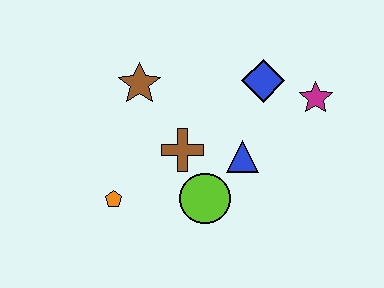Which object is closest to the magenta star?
The blue diamond is closest to the magenta star.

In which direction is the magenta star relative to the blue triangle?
The magenta star is to the right of the blue triangle.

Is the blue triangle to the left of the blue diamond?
Yes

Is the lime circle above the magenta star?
No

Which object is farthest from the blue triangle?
The orange pentagon is farthest from the blue triangle.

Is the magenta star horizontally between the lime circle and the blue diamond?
No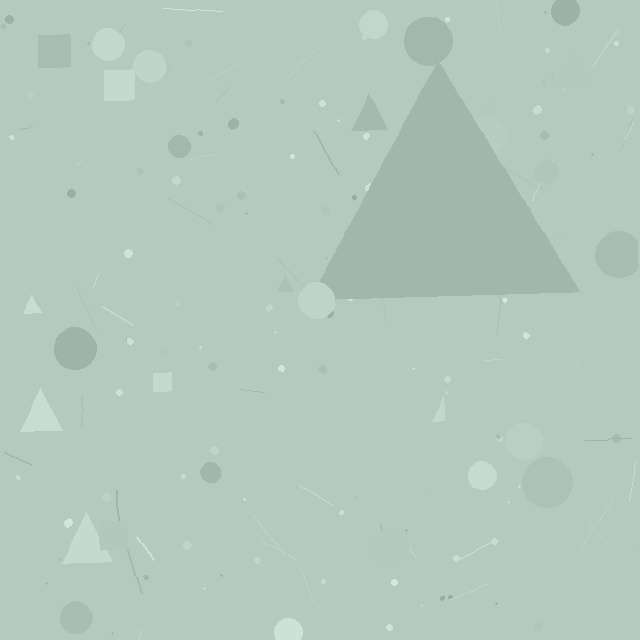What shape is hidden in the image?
A triangle is hidden in the image.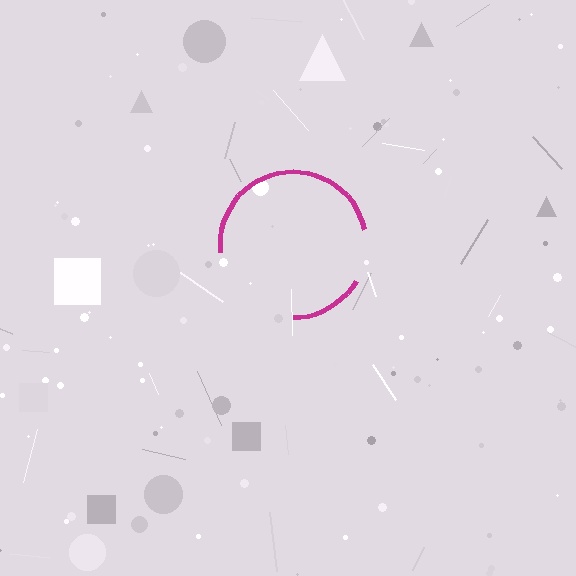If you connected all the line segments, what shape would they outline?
They would outline a circle.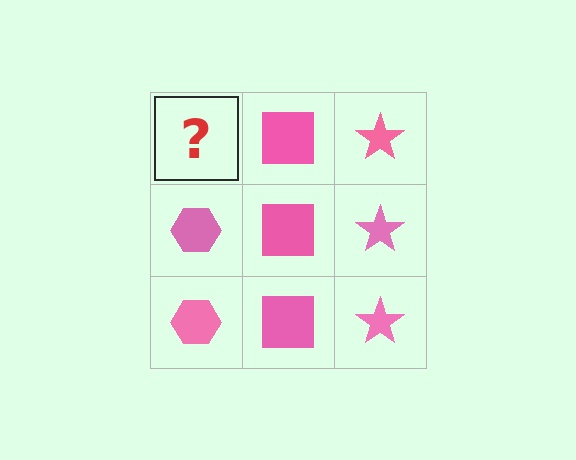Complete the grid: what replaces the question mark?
The question mark should be replaced with a pink hexagon.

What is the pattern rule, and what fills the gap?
The rule is that each column has a consistent shape. The gap should be filled with a pink hexagon.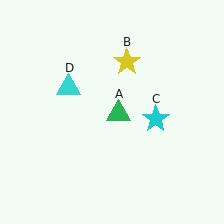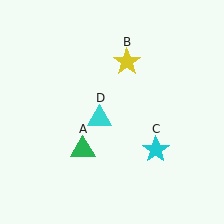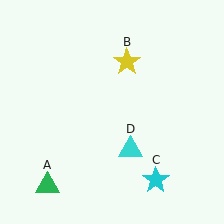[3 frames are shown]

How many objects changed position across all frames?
3 objects changed position: green triangle (object A), cyan star (object C), cyan triangle (object D).